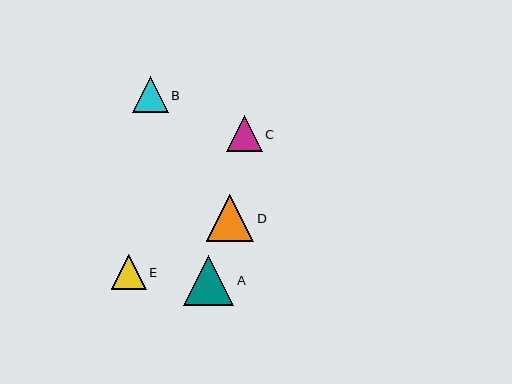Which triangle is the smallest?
Triangle E is the smallest with a size of approximately 35 pixels.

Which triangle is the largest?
Triangle A is the largest with a size of approximately 50 pixels.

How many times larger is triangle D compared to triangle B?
Triangle D is approximately 1.3 times the size of triangle B.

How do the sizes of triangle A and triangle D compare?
Triangle A and triangle D are approximately the same size.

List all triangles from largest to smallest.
From largest to smallest: A, D, B, C, E.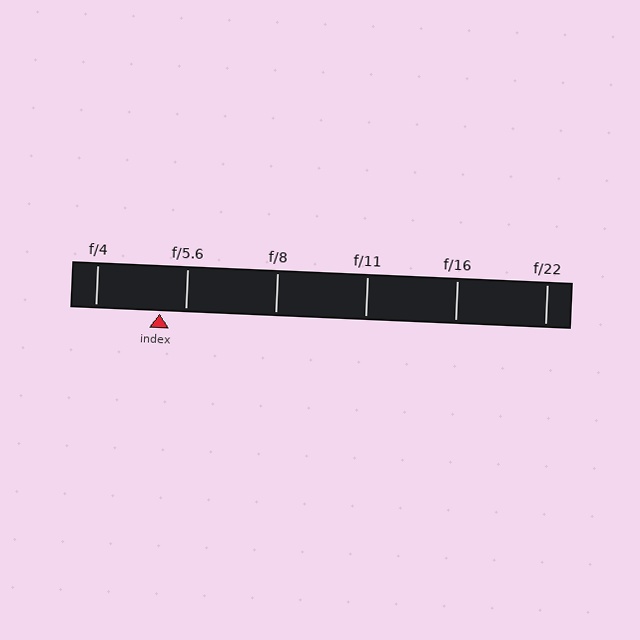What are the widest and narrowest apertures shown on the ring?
The widest aperture shown is f/4 and the narrowest is f/22.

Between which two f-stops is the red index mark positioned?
The index mark is between f/4 and f/5.6.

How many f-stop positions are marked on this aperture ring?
There are 6 f-stop positions marked.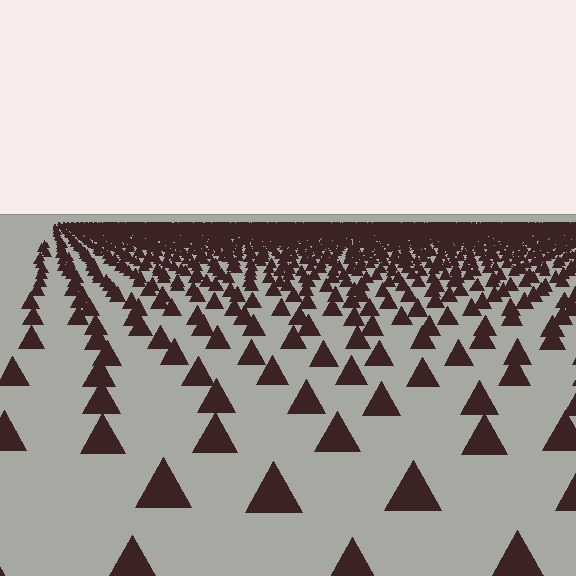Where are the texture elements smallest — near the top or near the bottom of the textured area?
Near the top.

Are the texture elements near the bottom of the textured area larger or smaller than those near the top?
Larger. Near the bottom, elements are closer to the viewer and appear at a bigger on-screen size.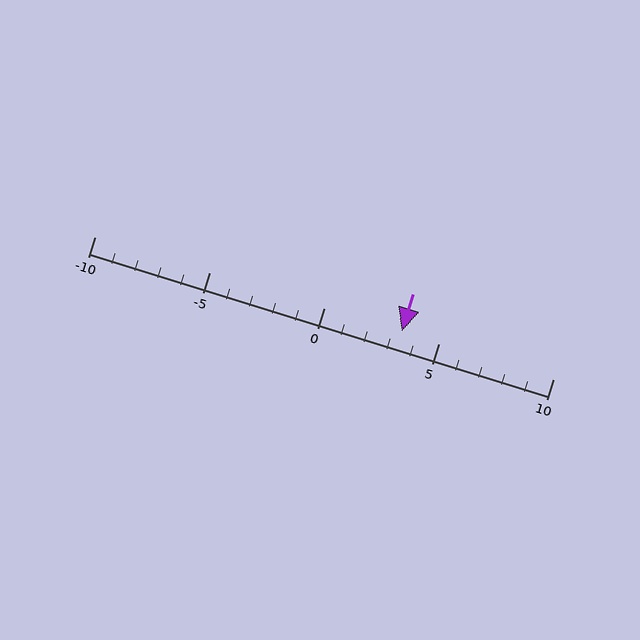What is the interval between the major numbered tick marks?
The major tick marks are spaced 5 units apart.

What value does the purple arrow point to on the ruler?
The purple arrow points to approximately 3.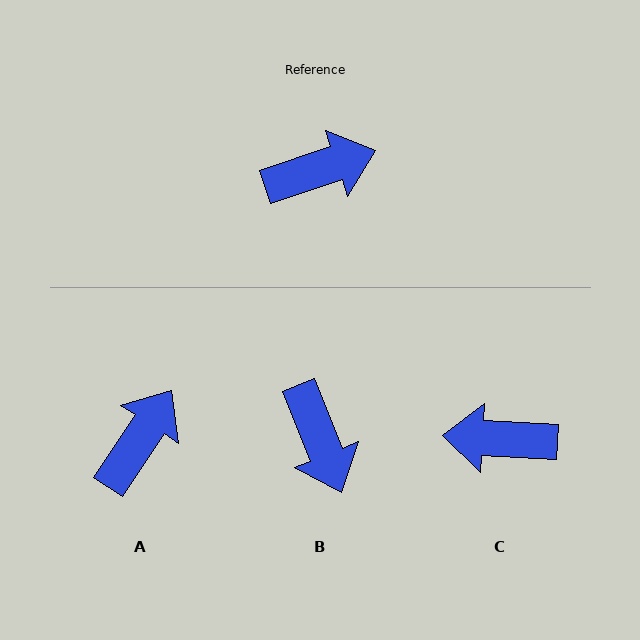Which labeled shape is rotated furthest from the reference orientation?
C, about 158 degrees away.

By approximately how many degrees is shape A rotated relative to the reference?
Approximately 38 degrees counter-clockwise.